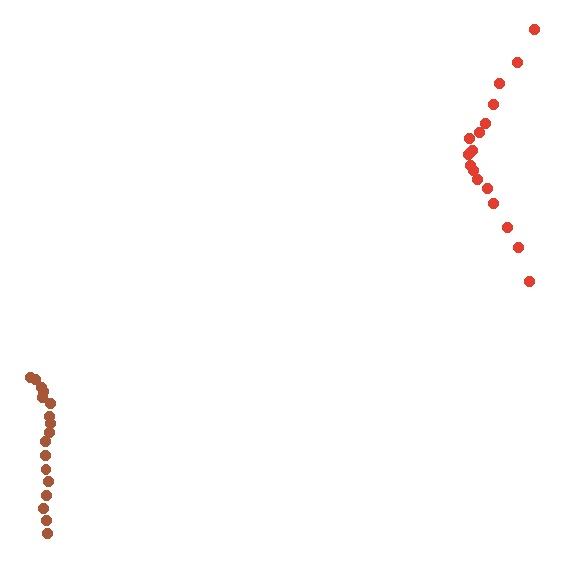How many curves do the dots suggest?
There are 2 distinct paths.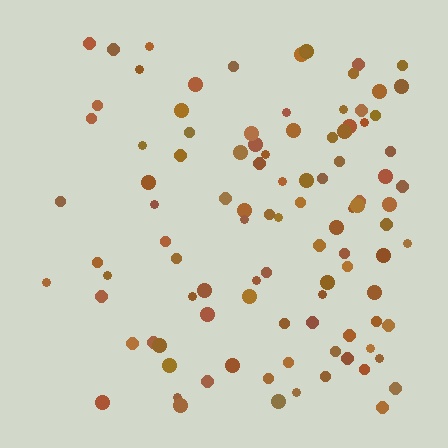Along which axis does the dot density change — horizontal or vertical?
Horizontal.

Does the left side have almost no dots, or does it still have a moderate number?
Still a moderate number, just noticeably fewer than the right.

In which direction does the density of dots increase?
From left to right, with the right side densest.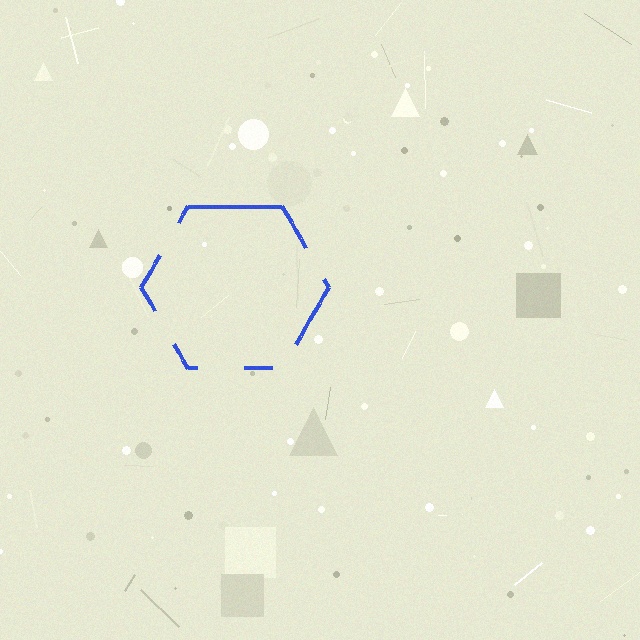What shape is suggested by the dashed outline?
The dashed outline suggests a hexagon.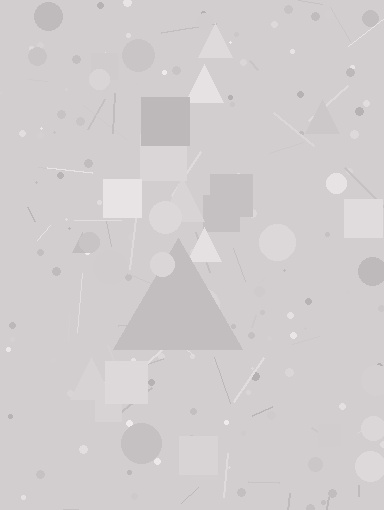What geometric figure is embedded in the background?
A triangle is embedded in the background.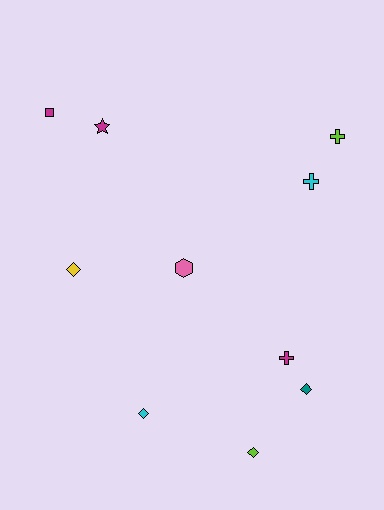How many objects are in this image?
There are 10 objects.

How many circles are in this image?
There are no circles.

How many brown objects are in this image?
There are no brown objects.